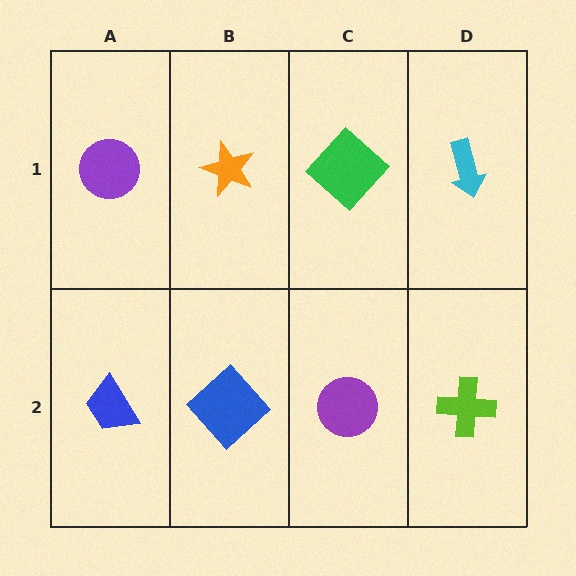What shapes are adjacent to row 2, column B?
An orange star (row 1, column B), a blue trapezoid (row 2, column A), a purple circle (row 2, column C).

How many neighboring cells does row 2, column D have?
2.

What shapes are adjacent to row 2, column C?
A green diamond (row 1, column C), a blue diamond (row 2, column B), a lime cross (row 2, column D).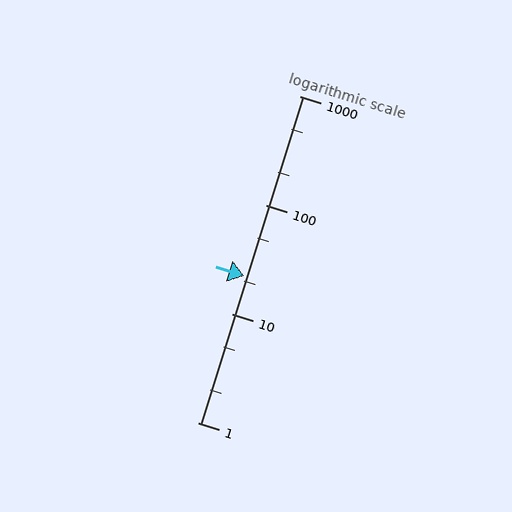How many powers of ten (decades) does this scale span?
The scale spans 3 decades, from 1 to 1000.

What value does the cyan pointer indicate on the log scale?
The pointer indicates approximately 22.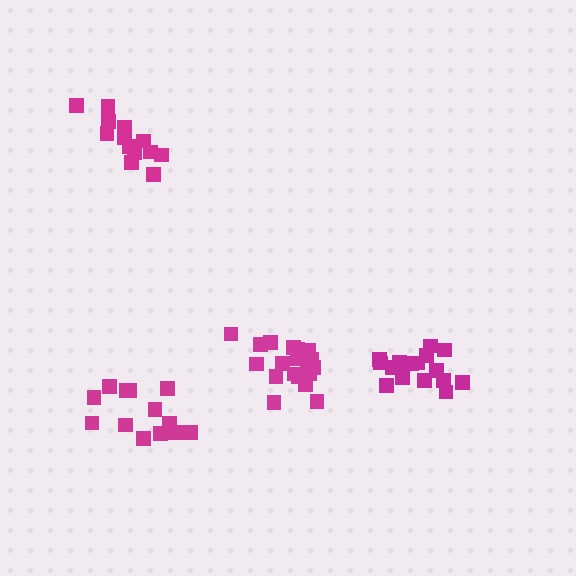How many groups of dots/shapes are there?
There are 4 groups.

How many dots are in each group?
Group 1: 19 dots, Group 2: 13 dots, Group 3: 13 dots, Group 4: 16 dots (61 total).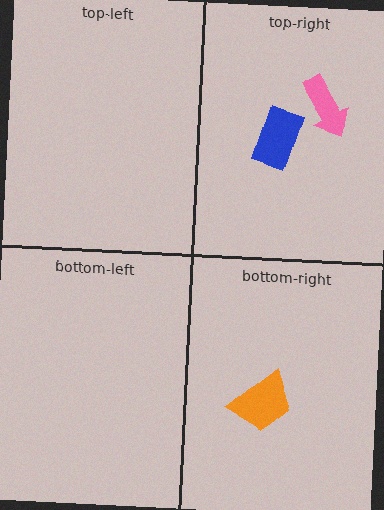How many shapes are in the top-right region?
2.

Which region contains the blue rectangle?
The top-right region.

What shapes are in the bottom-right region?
The orange trapezoid.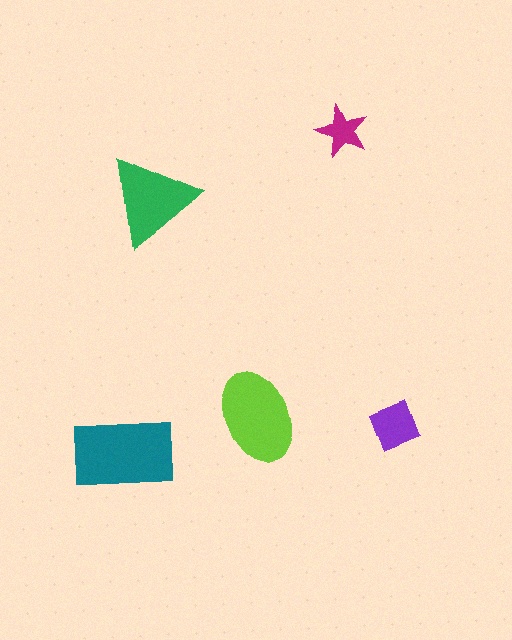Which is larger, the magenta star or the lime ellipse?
The lime ellipse.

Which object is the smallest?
The magenta star.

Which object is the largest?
The teal rectangle.